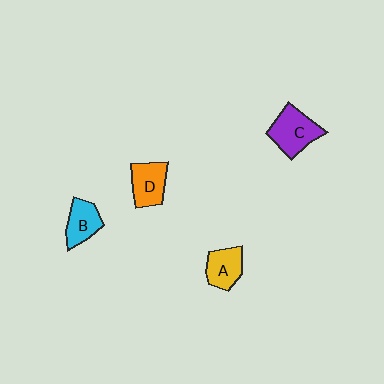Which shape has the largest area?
Shape C (purple).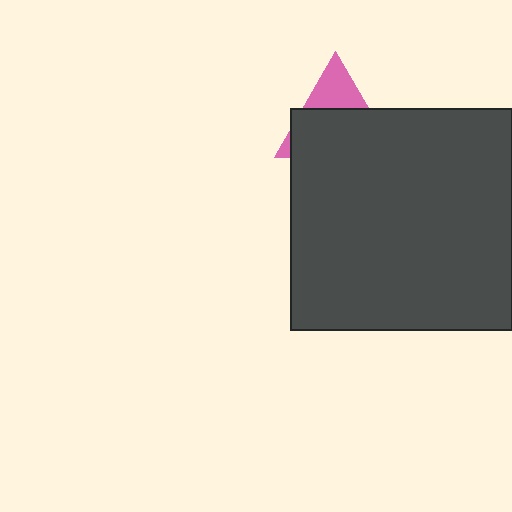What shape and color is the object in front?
The object in front is a dark gray square.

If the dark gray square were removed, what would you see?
You would see the complete pink triangle.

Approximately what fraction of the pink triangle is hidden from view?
Roughly 69% of the pink triangle is hidden behind the dark gray square.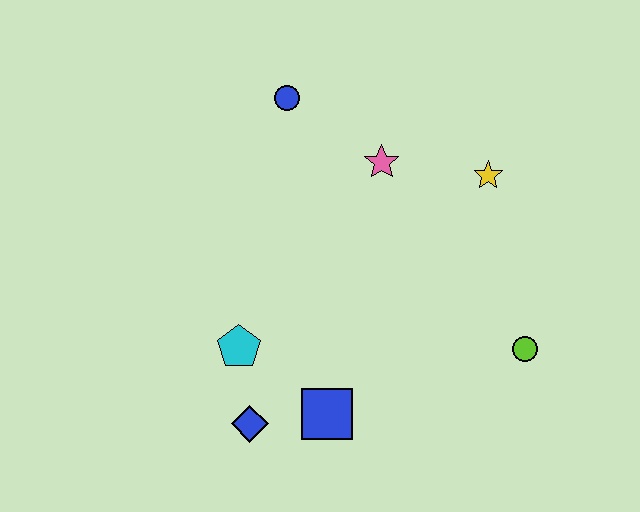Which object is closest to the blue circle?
The pink star is closest to the blue circle.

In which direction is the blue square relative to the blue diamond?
The blue square is to the right of the blue diamond.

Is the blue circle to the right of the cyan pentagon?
Yes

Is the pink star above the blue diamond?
Yes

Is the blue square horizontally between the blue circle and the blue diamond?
No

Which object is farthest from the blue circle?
The lime circle is farthest from the blue circle.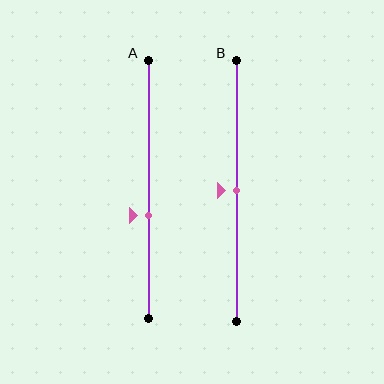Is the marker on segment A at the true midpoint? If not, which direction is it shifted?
No, the marker on segment A is shifted downward by about 10% of the segment length.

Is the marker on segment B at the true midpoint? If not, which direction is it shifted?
Yes, the marker on segment B is at the true midpoint.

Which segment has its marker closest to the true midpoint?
Segment B has its marker closest to the true midpoint.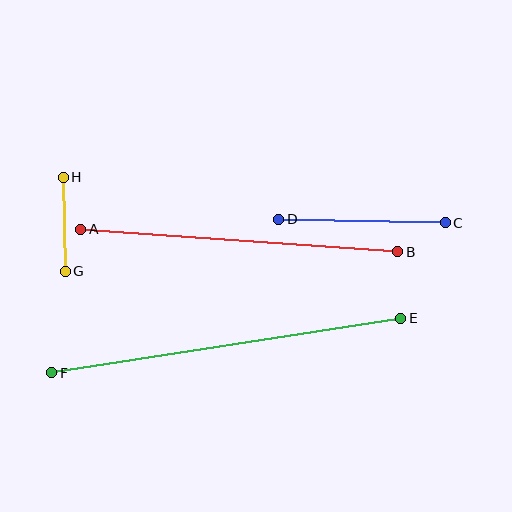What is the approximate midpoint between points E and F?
The midpoint is at approximately (226, 346) pixels.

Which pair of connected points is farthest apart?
Points E and F are farthest apart.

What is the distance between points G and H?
The distance is approximately 94 pixels.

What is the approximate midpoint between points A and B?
The midpoint is at approximately (239, 240) pixels.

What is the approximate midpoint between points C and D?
The midpoint is at approximately (362, 221) pixels.